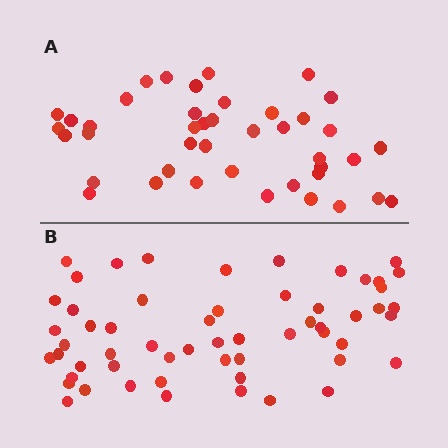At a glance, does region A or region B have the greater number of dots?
Region B (the bottom region) has more dots.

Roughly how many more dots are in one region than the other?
Region B has approximately 15 more dots than region A.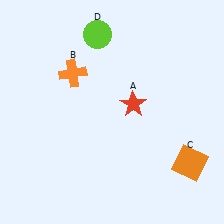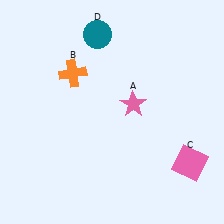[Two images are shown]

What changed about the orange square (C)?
In Image 1, C is orange. In Image 2, it changed to pink.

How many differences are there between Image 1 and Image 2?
There are 3 differences between the two images.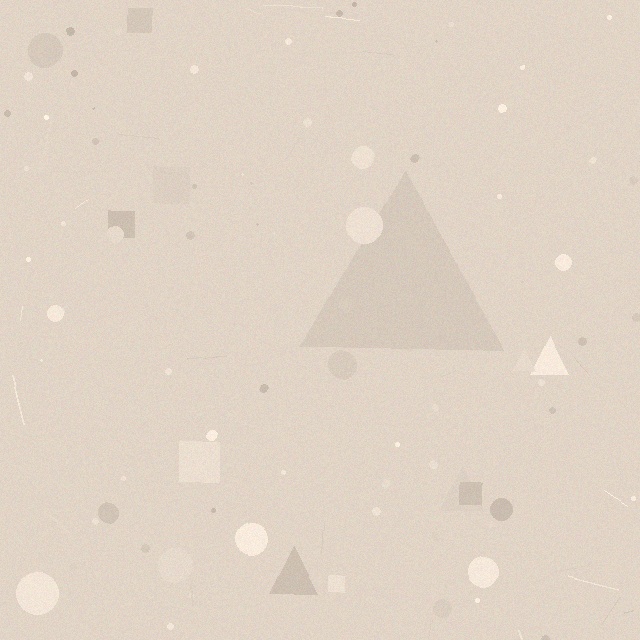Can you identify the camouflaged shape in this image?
The camouflaged shape is a triangle.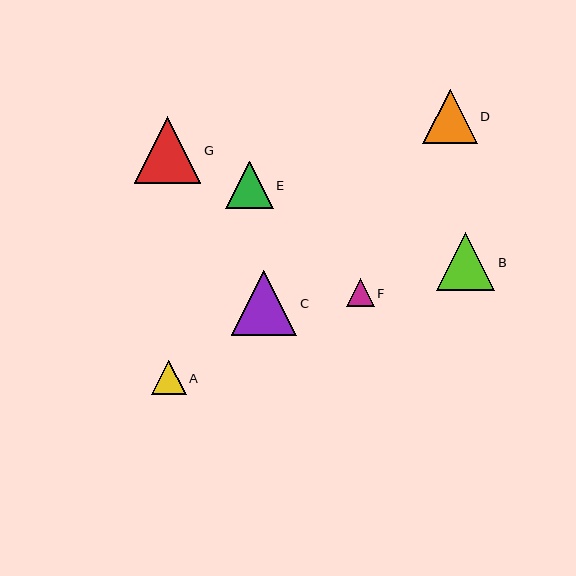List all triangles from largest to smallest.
From largest to smallest: G, C, B, D, E, A, F.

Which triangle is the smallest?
Triangle F is the smallest with a size of approximately 28 pixels.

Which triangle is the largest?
Triangle G is the largest with a size of approximately 67 pixels.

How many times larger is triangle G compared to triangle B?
Triangle G is approximately 1.1 times the size of triangle B.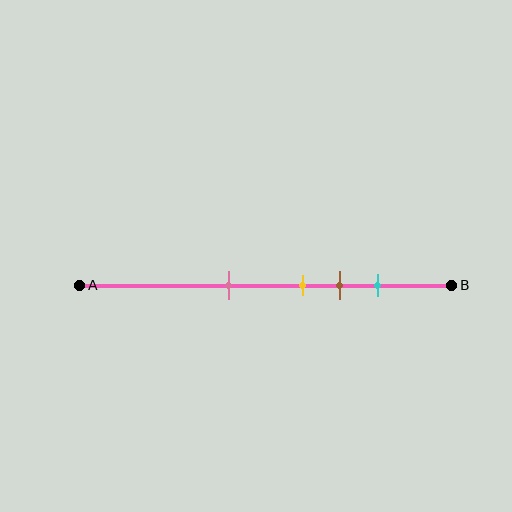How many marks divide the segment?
There are 4 marks dividing the segment.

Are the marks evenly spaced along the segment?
No, the marks are not evenly spaced.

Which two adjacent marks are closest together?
The yellow and brown marks are the closest adjacent pair.